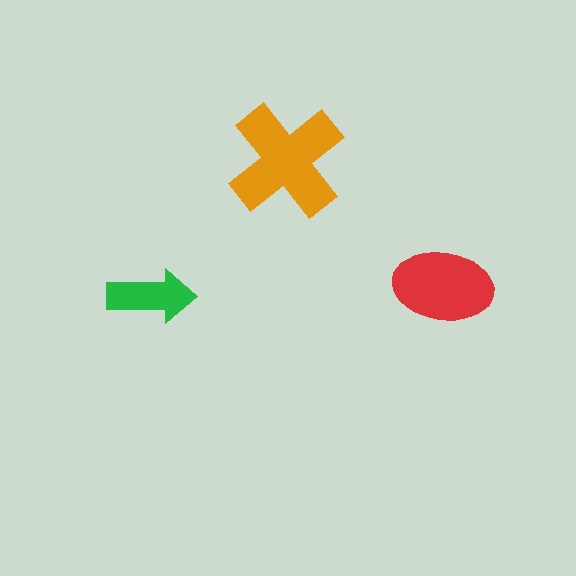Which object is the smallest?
The green arrow.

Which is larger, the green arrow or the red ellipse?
The red ellipse.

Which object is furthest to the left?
The green arrow is leftmost.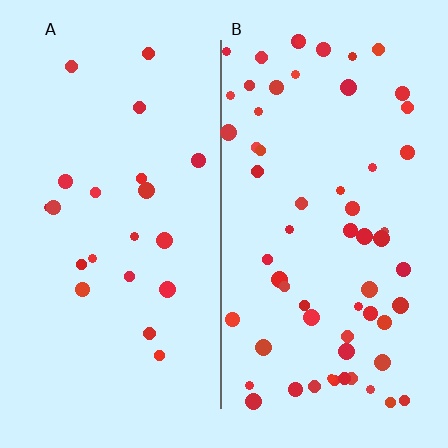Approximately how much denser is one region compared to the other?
Approximately 2.8× — region B over region A.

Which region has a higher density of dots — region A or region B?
B (the right).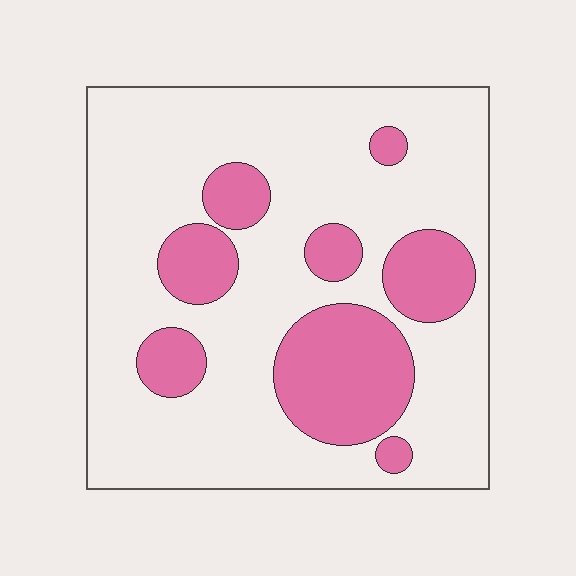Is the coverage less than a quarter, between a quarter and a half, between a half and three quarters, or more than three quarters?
Between a quarter and a half.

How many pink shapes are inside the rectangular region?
8.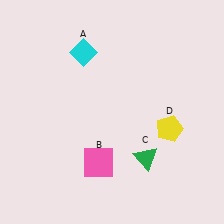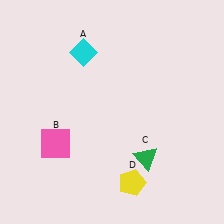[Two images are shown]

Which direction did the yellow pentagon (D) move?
The yellow pentagon (D) moved down.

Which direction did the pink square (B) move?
The pink square (B) moved left.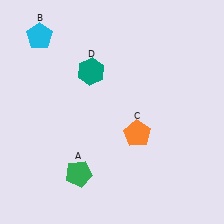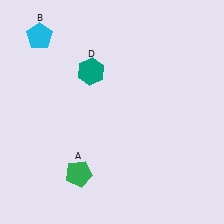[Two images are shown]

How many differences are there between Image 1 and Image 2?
There is 1 difference between the two images.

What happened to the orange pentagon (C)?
The orange pentagon (C) was removed in Image 2. It was in the bottom-right area of Image 1.